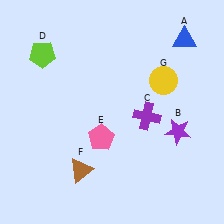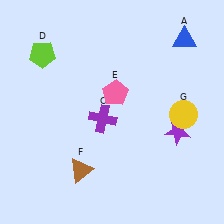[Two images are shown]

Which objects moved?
The objects that moved are: the purple cross (C), the pink pentagon (E), the yellow circle (G).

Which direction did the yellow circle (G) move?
The yellow circle (G) moved down.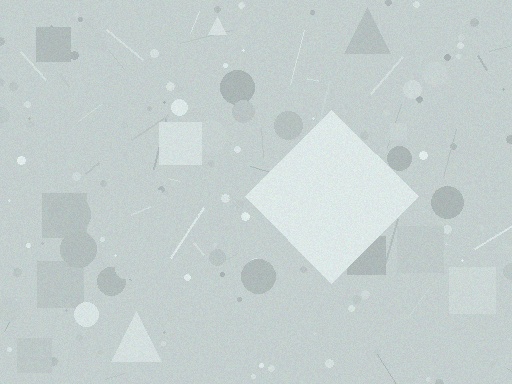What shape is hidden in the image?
A diamond is hidden in the image.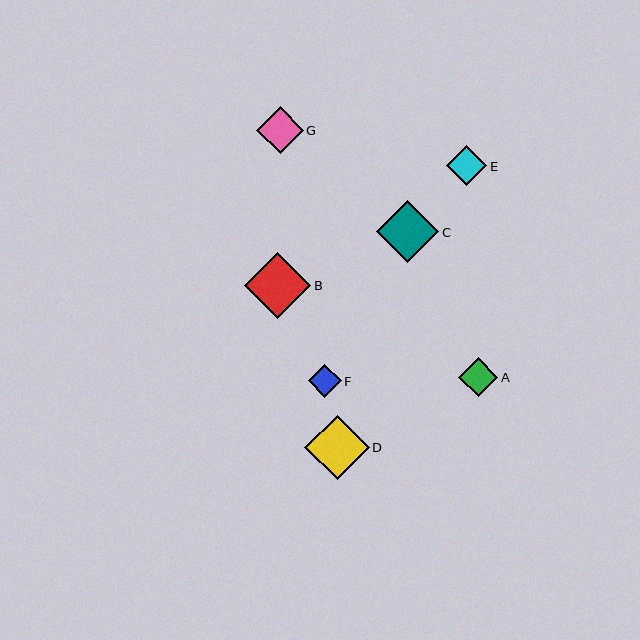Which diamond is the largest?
Diamond B is the largest with a size of approximately 66 pixels.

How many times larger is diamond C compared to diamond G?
Diamond C is approximately 1.3 times the size of diamond G.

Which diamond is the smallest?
Diamond F is the smallest with a size of approximately 33 pixels.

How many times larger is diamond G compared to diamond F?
Diamond G is approximately 1.4 times the size of diamond F.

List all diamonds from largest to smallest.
From largest to smallest: B, D, C, G, E, A, F.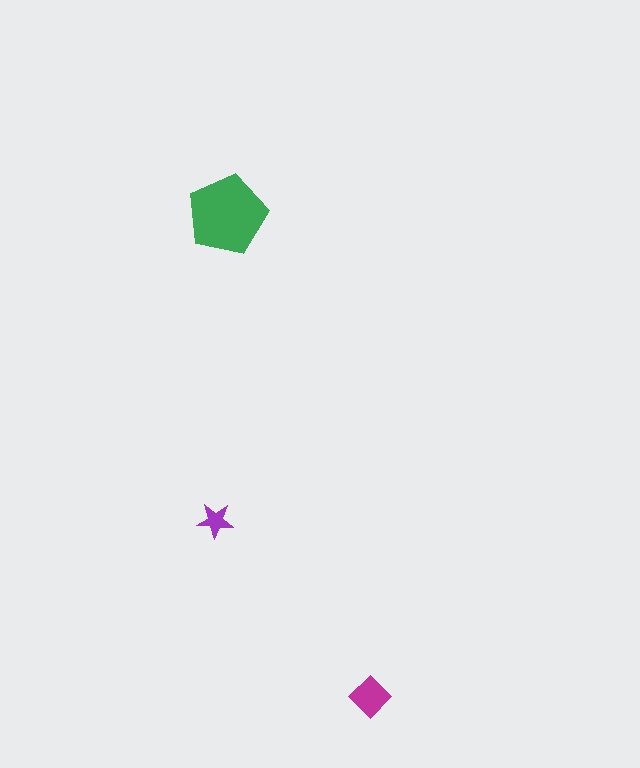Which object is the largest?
The green pentagon.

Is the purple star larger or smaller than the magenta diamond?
Smaller.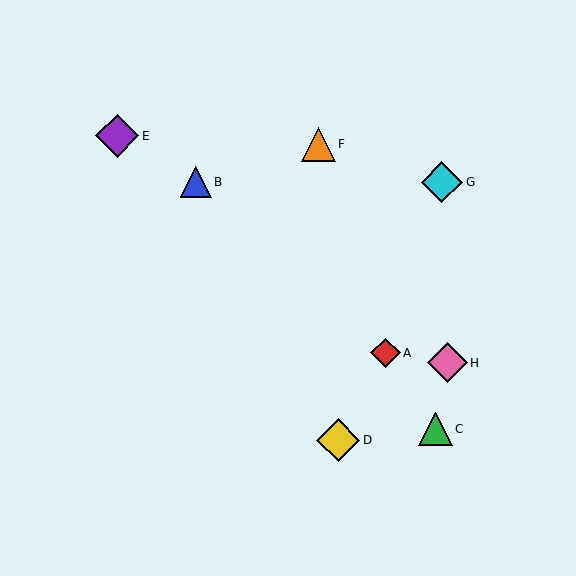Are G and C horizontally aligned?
No, G is at y≈182 and C is at y≈429.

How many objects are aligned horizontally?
2 objects (B, G) are aligned horizontally.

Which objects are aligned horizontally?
Objects B, G are aligned horizontally.